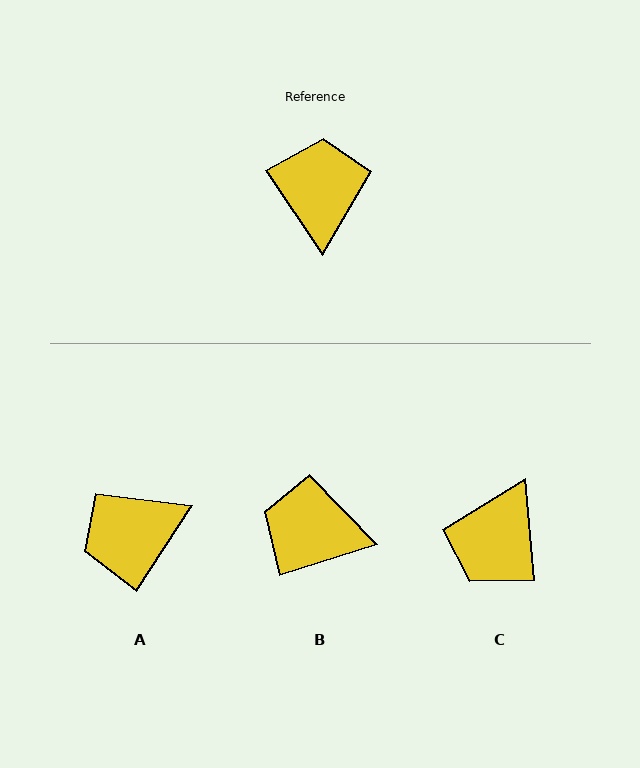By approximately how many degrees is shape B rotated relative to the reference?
Approximately 74 degrees counter-clockwise.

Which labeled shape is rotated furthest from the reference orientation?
C, about 152 degrees away.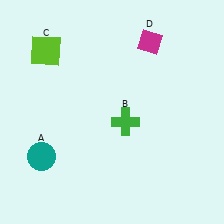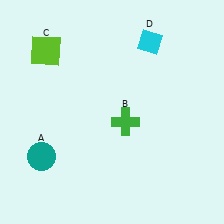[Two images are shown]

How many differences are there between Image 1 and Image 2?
There is 1 difference between the two images.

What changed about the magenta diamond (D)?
In Image 1, D is magenta. In Image 2, it changed to cyan.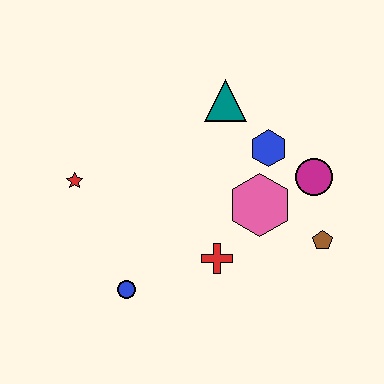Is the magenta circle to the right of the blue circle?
Yes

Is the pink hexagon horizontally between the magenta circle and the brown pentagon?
No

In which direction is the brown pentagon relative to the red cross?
The brown pentagon is to the right of the red cross.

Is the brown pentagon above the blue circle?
Yes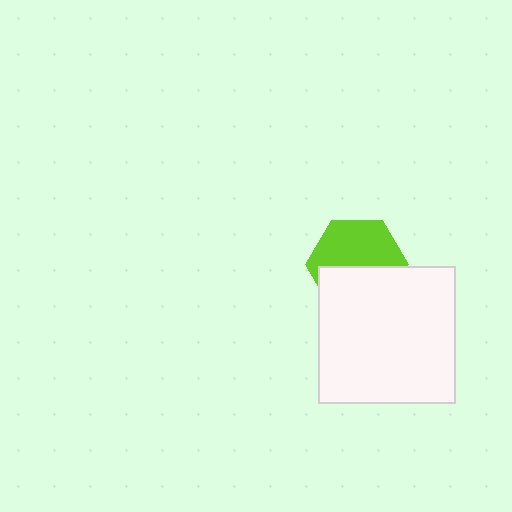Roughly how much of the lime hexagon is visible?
About half of it is visible (roughly 53%).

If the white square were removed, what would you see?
You would see the complete lime hexagon.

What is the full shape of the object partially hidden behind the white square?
The partially hidden object is a lime hexagon.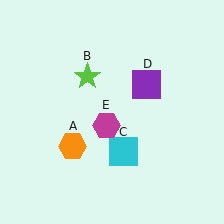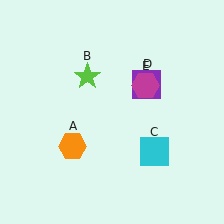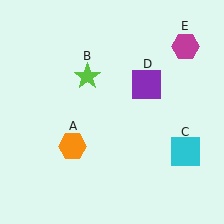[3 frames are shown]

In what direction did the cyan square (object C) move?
The cyan square (object C) moved right.